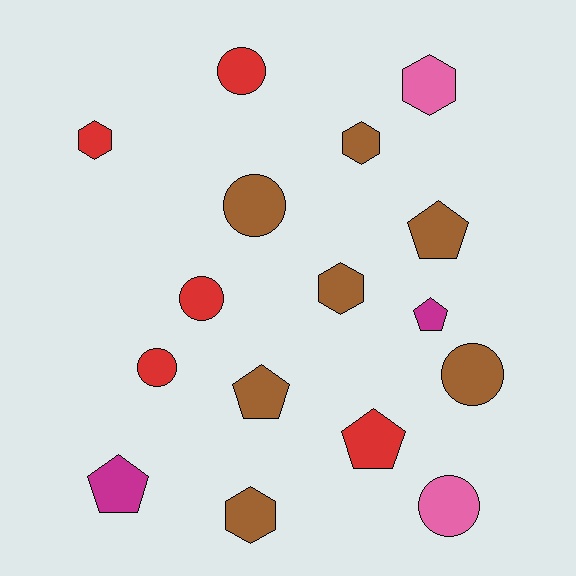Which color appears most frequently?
Brown, with 7 objects.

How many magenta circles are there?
There are no magenta circles.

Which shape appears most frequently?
Circle, with 6 objects.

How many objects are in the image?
There are 16 objects.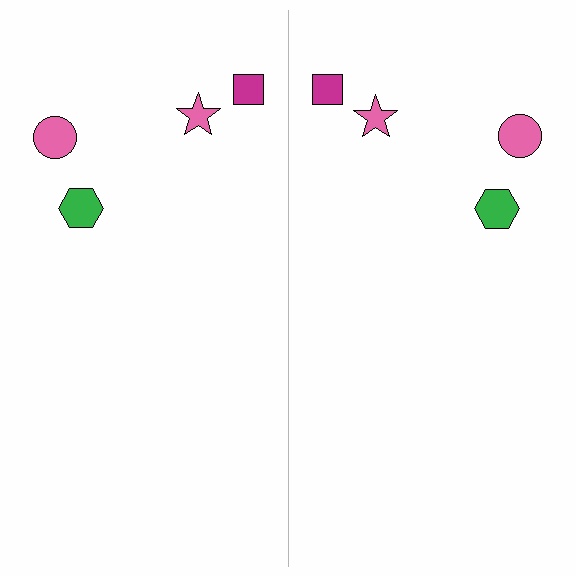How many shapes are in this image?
There are 8 shapes in this image.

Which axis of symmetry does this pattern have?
The pattern has a vertical axis of symmetry running through the center of the image.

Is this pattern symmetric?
Yes, this pattern has bilateral (reflection) symmetry.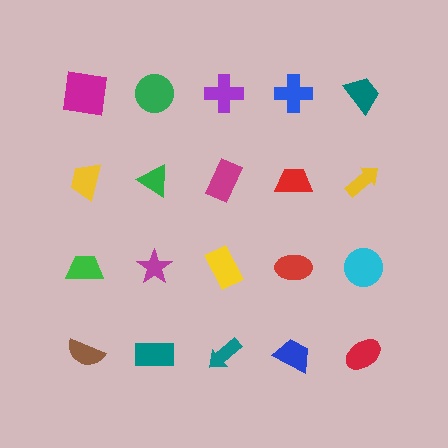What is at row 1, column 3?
A purple cross.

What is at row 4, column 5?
A red ellipse.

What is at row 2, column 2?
A green triangle.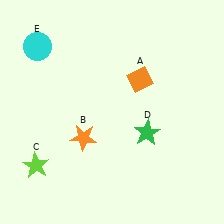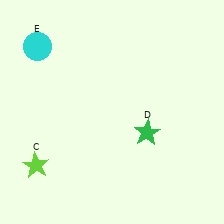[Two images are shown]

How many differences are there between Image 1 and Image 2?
There are 2 differences between the two images.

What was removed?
The orange diamond (A), the orange star (B) were removed in Image 2.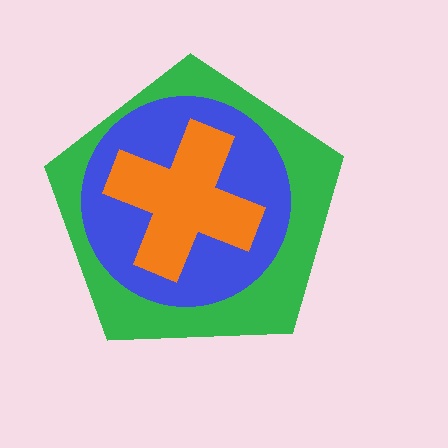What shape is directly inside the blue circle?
The orange cross.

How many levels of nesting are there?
3.